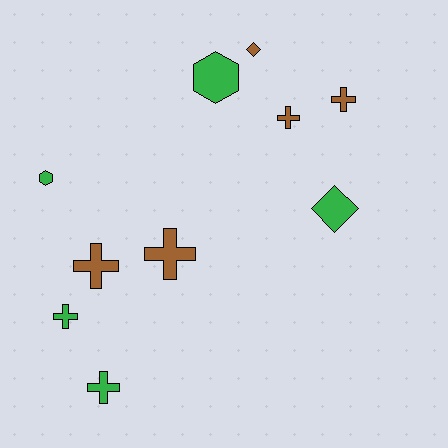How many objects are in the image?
There are 10 objects.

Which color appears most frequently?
Green, with 5 objects.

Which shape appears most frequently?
Cross, with 6 objects.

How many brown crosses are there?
There are 4 brown crosses.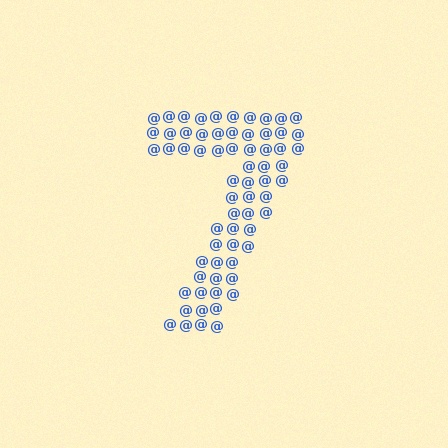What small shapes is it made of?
It is made of small at signs.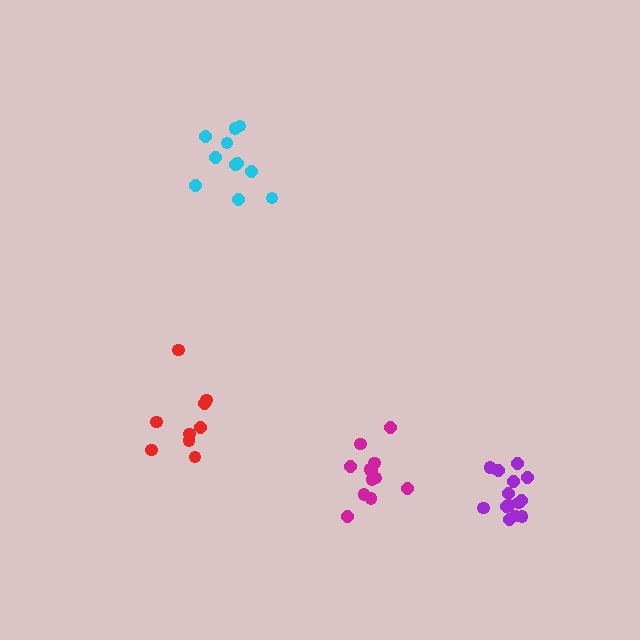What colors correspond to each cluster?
The clusters are colored: cyan, red, magenta, purple.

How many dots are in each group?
Group 1: 11 dots, Group 2: 9 dots, Group 3: 12 dots, Group 4: 15 dots (47 total).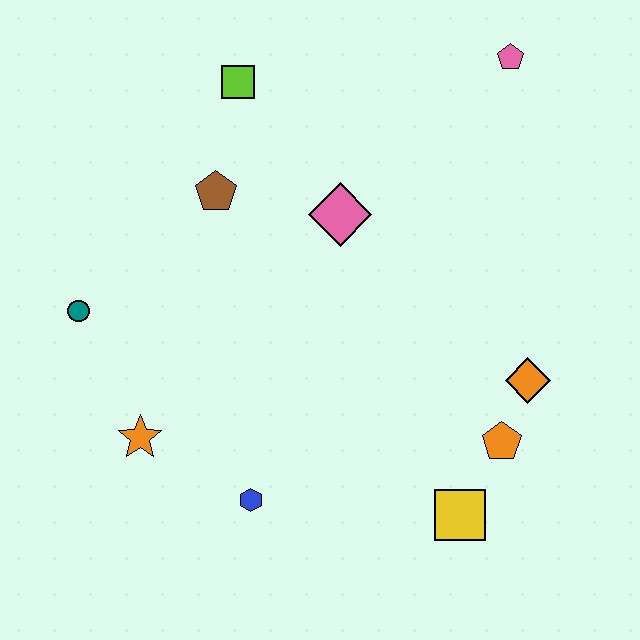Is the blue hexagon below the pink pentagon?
Yes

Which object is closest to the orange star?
The blue hexagon is closest to the orange star.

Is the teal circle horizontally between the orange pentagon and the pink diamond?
No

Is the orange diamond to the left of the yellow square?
No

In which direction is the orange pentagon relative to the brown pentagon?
The orange pentagon is to the right of the brown pentagon.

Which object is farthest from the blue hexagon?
The pink pentagon is farthest from the blue hexagon.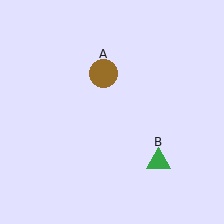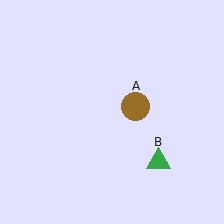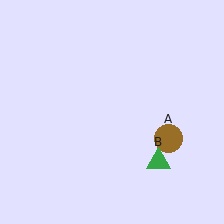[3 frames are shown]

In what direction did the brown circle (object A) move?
The brown circle (object A) moved down and to the right.